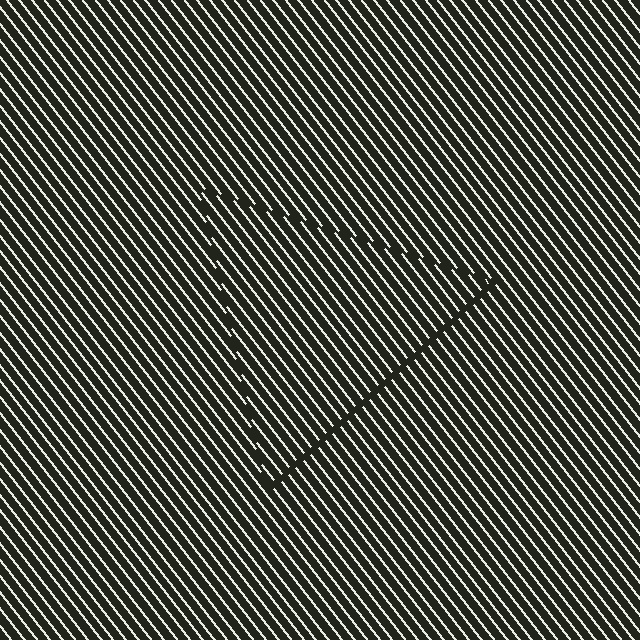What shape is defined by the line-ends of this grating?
An illusory triangle. The interior of the shape contains the same grating, shifted by half a period — the contour is defined by the phase discontinuity where line-ends from the inner and outer gratings abut.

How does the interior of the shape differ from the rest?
The interior of the shape contains the same grating, shifted by half a period — the contour is defined by the phase discontinuity where line-ends from the inner and outer gratings abut.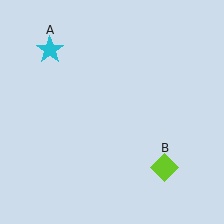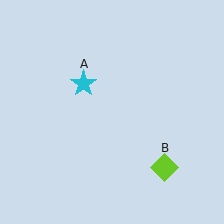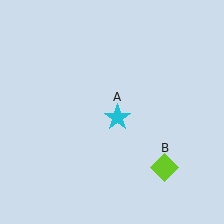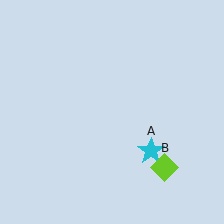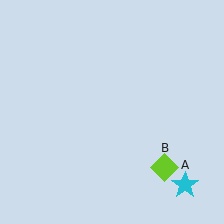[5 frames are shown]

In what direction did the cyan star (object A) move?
The cyan star (object A) moved down and to the right.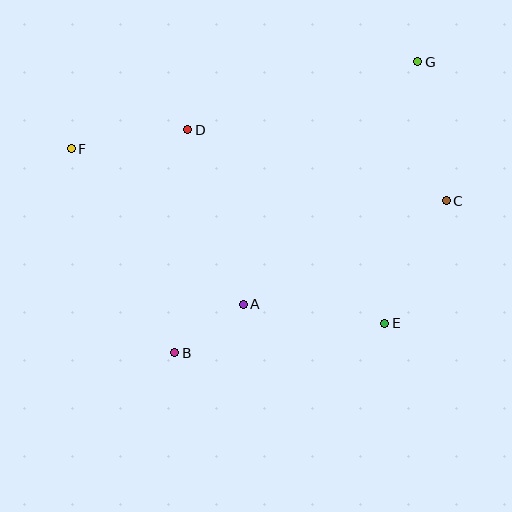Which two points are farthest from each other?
Points B and G are farthest from each other.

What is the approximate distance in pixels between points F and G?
The distance between F and G is approximately 357 pixels.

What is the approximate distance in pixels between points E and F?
The distance between E and F is approximately 359 pixels.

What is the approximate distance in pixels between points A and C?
The distance between A and C is approximately 228 pixels.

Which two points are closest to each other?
Points A and B are closest to each other.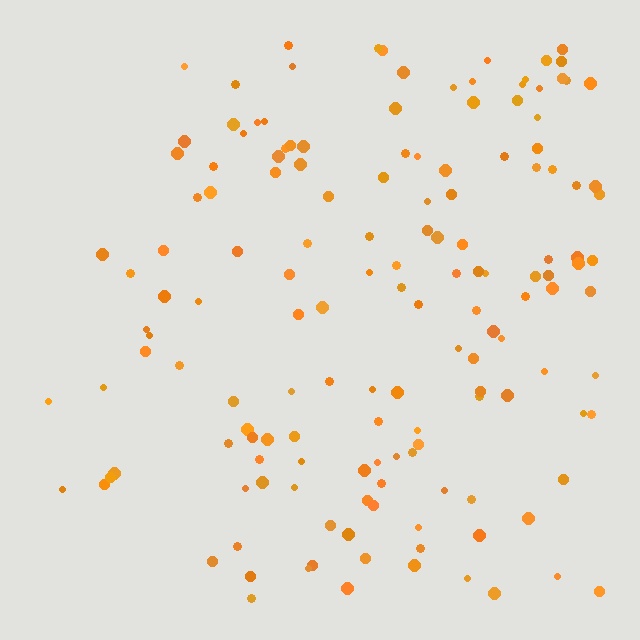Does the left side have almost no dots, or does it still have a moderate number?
Still a moderate number, just noticeably fewer than the right.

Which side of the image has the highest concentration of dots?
The right.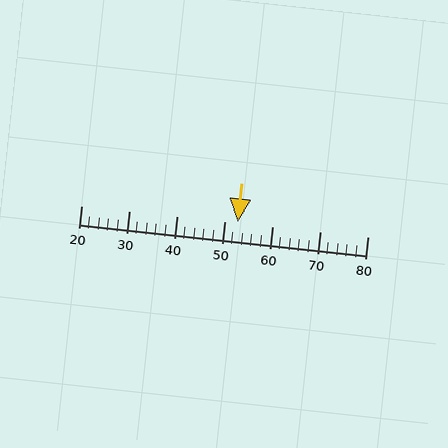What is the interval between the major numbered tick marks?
The major tick marks are spaced 10 units apart.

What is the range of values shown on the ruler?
The ruler shows values from 20 to 80.